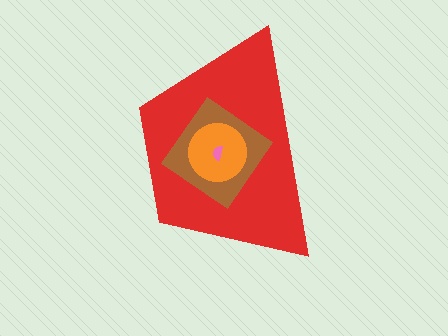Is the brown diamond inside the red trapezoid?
Yes.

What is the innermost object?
The pink semicircle.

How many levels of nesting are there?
4.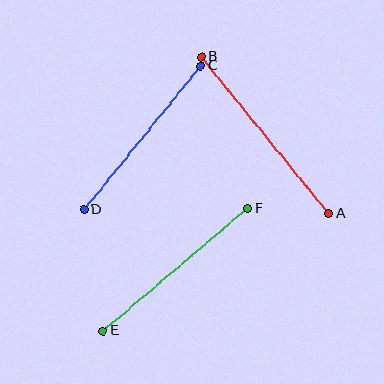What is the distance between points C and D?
The distance is approximately 185 pixels.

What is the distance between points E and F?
The distance is approximately 189 pixels.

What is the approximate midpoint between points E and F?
The midpoint is at approximately (175, 270) pixels.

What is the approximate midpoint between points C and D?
The midpoint is at approximately (142, 138) pixels.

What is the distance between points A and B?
The distance is approximately 202 pixels.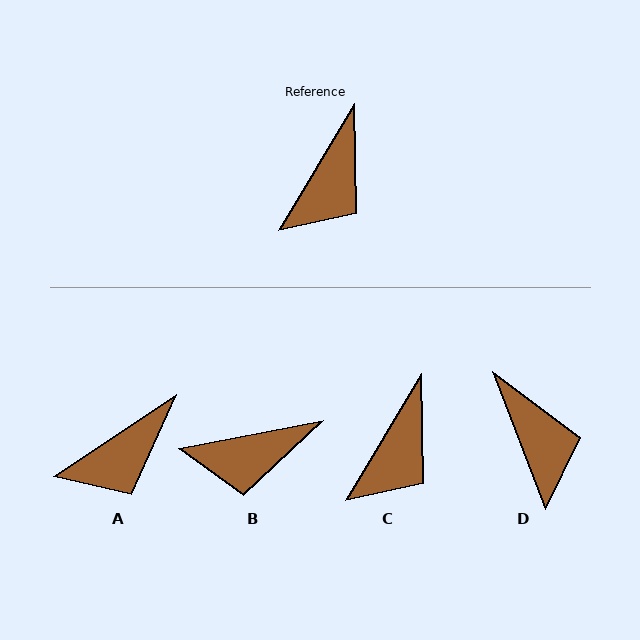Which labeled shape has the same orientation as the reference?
C.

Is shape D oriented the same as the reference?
No, it is off by about 52 degrees.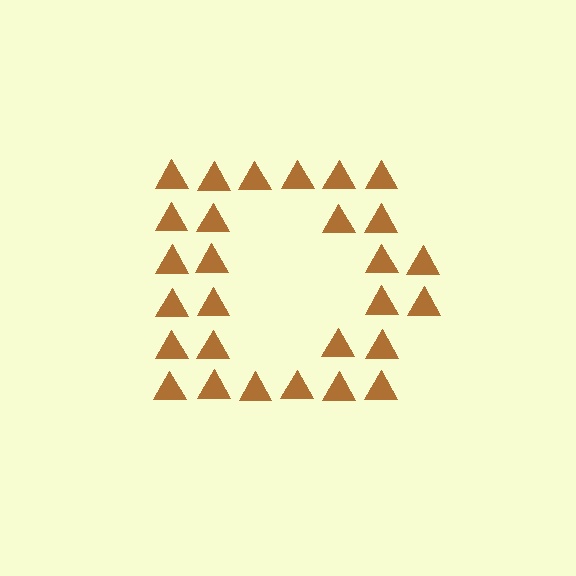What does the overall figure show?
The overall figure shows the letter D.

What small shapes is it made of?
It is made of small triangles.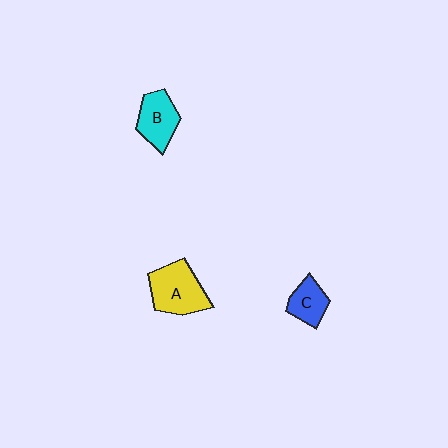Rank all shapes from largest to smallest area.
From largest to smallest: A (yellow), B (cyan), C (blue).